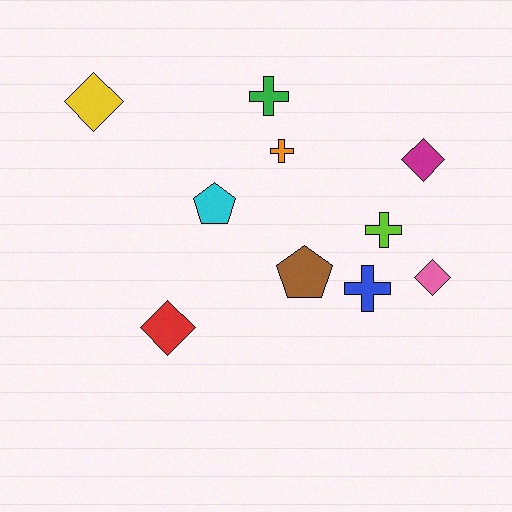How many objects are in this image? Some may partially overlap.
There are 10 objects.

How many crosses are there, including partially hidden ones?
There are 4 crosses.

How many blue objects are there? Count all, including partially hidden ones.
There is 1 blue object.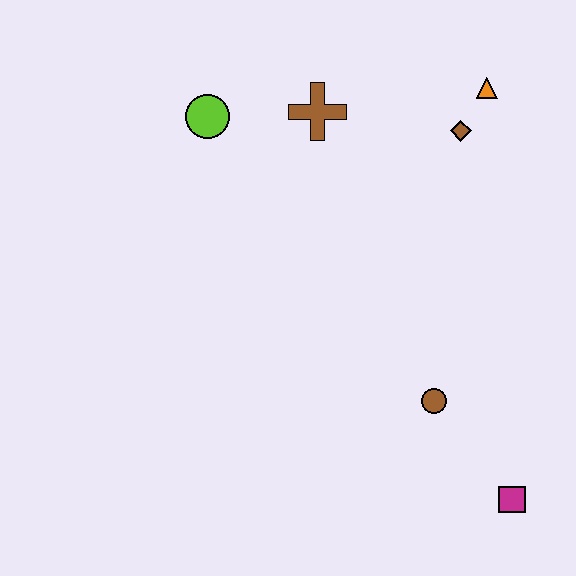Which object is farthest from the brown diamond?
The magenta square is farthest from the brown diamond.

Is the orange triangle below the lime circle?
No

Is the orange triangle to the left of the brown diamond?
No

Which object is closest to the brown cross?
The lime circle is closest to the brown cross.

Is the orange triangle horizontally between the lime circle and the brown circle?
No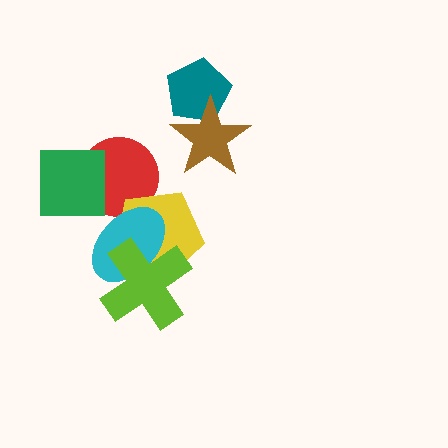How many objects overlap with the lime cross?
2 objects overlap with the lime cross.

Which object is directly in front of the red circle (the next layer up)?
The yellow pentagon is directly in front of the red circle.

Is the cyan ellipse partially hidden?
Yes, it is partially covered by another shape.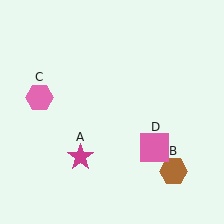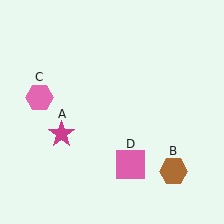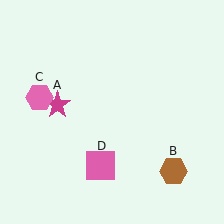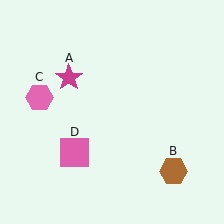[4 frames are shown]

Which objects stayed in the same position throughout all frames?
Brown hexagon (object B) and pink hexagon (object C) remained stationary.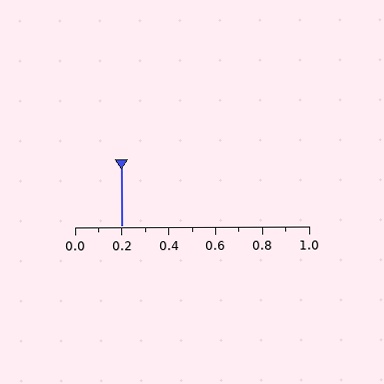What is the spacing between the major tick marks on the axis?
The major ticks are spaced 0.2 apart.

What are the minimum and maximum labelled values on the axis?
The axis runs from 0.0 to 1.0.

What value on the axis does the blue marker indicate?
The marker indicates approximately 0.2.